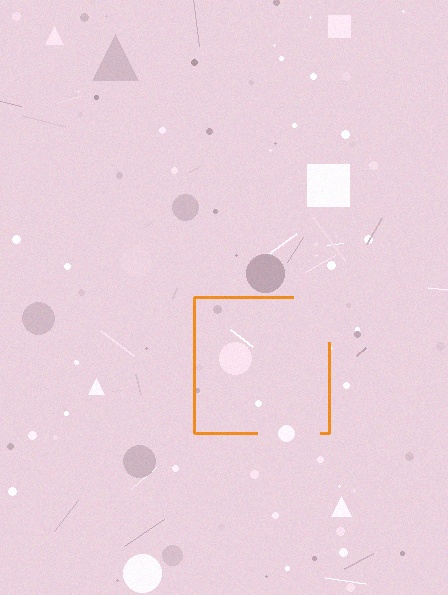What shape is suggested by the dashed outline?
The dashed outline suggests a square.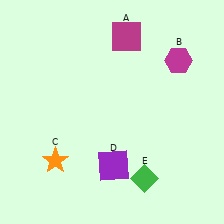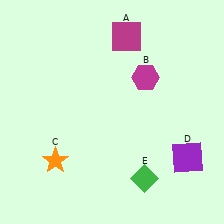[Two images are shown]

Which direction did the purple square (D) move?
The purple square (D) moved right.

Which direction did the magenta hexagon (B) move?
The magenta hexagon (B) moved left.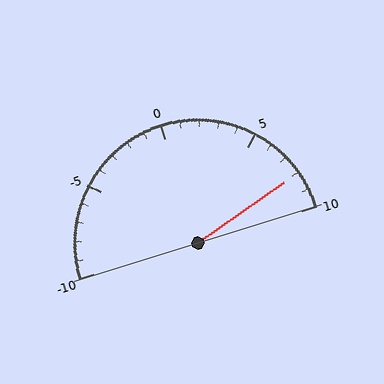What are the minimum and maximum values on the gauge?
The gauge ranges from -10 to 10.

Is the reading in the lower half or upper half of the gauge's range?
The reading is in the upper half of the range (-10 to 10).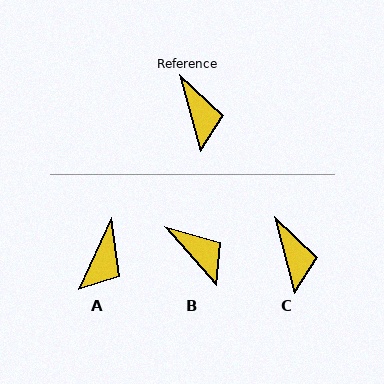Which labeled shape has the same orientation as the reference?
C.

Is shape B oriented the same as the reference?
No, it is off by about 27 degrees.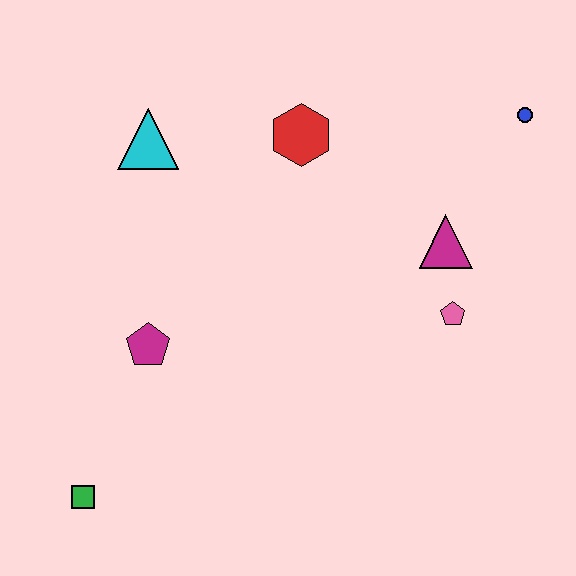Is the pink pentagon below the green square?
No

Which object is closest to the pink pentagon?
The magenta triangle is closest to the pink pentagon.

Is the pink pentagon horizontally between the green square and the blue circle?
Yes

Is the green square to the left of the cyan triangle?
Yes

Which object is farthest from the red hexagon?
The green square is farthest from the red hexagon.